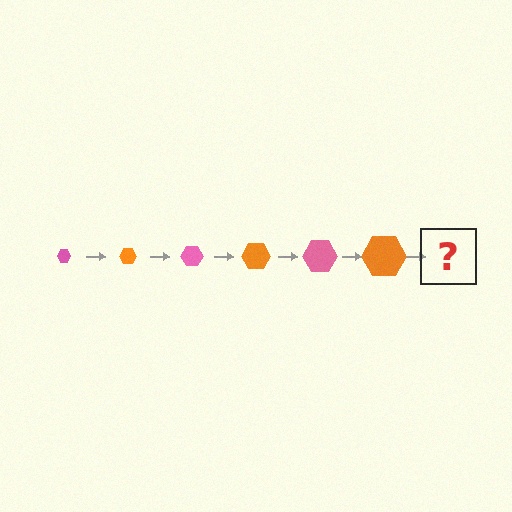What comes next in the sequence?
The next element should be a pink hexagon, larger than the previous one.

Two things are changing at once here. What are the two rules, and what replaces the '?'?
The two rules are that the hexagon grows larger each step and the color cycles through pink and orange. The '?' should be a pink hexagon, larger than the previous one.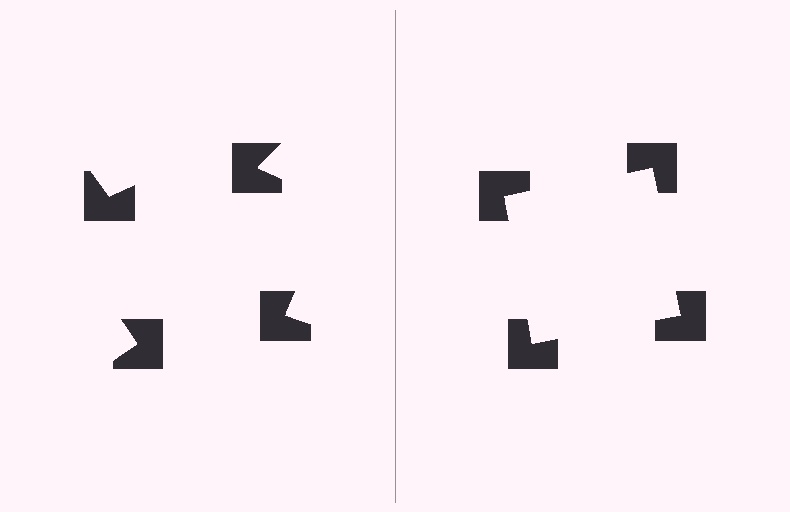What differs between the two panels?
The notched squares are positioned identically on both sides; only the wedge orientations differ. On the right they align to a square; on the left they are misaligned.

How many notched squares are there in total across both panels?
8 — 4 on each side.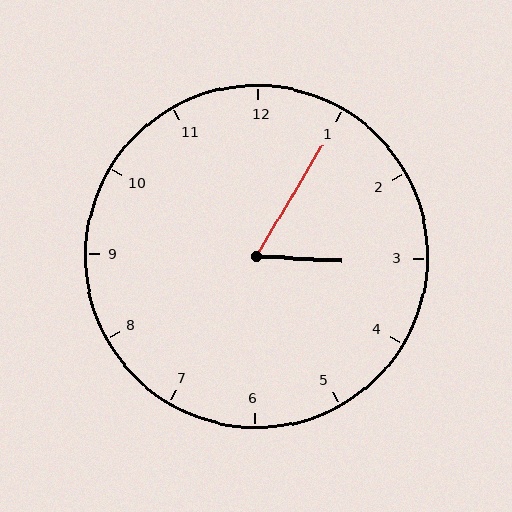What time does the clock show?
3:05.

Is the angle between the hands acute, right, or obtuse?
It is acute.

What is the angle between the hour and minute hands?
Approximately 62 degrees.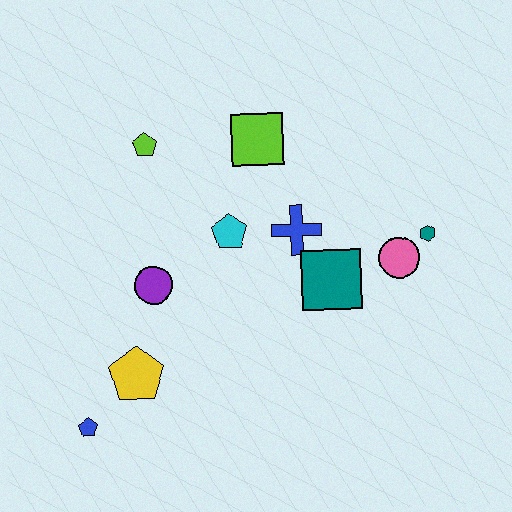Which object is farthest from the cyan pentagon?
The blue pentagon is farthest from the cyan pentagon.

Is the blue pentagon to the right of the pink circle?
No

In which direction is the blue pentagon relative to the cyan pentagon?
The blue pentagon is below the cyan pentagon.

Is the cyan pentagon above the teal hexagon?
Yes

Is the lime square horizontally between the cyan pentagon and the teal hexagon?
Yes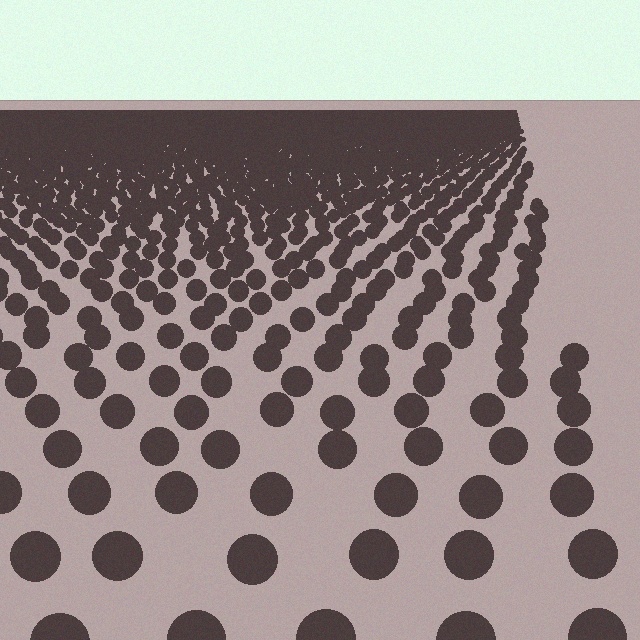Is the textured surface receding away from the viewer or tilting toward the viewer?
The surface is receding away from the viewer. Texture elements get smaller and denser toward the top.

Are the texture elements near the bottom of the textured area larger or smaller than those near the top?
Larger. Near the bottom, elements are closer to the viewer and appear at a bigger on-screen size.